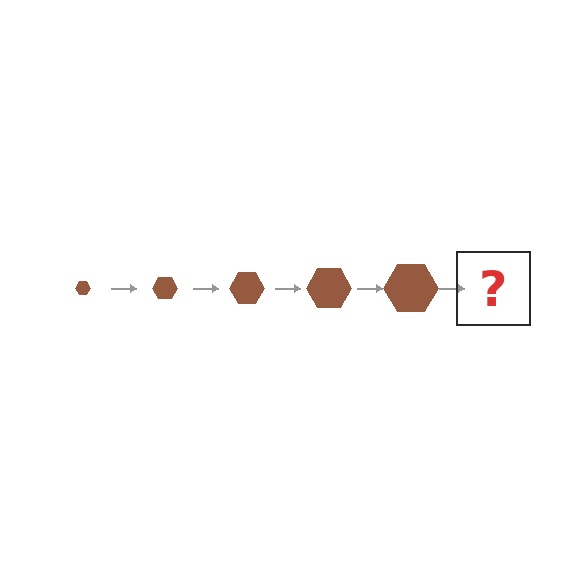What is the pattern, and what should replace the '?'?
The pattern is that the hexagon gets progressively larger each step. The '?' should be a brown hexagon, larger than the previous one.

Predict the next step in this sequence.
The next step is a brown hexagon, larger than the previous one.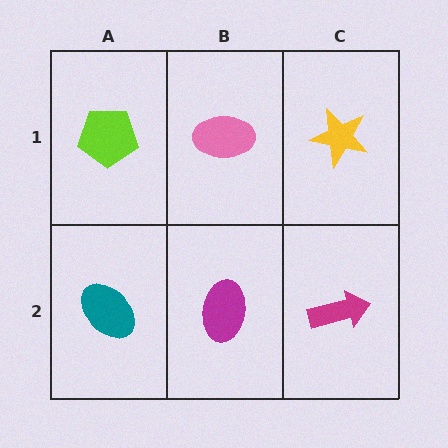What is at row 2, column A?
A teal ellipse.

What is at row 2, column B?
A magenta ellipse.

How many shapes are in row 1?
3 shapes.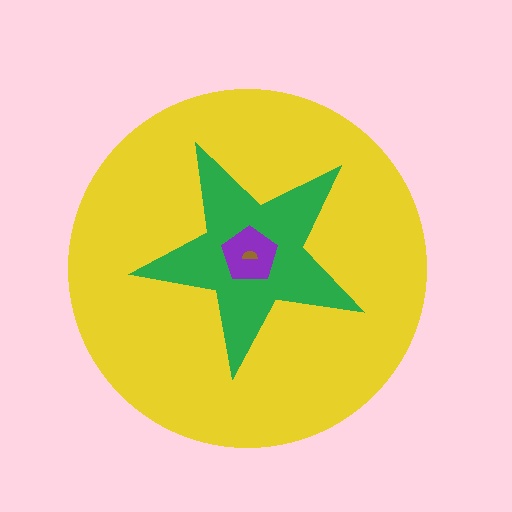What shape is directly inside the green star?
The purple pentagon.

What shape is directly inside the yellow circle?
The green star.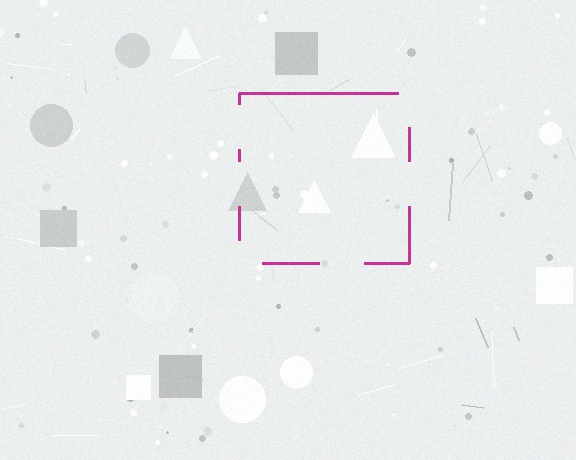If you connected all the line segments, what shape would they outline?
They would outline a square.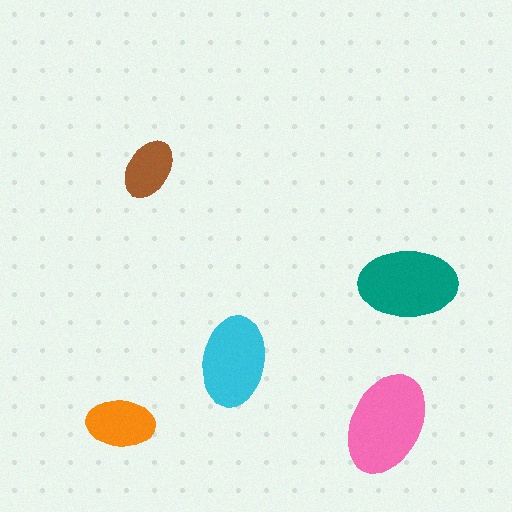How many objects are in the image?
There are 5 objects in the image.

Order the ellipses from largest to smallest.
the pink one, the teal one, the cyan one, the orange one, the brown one.